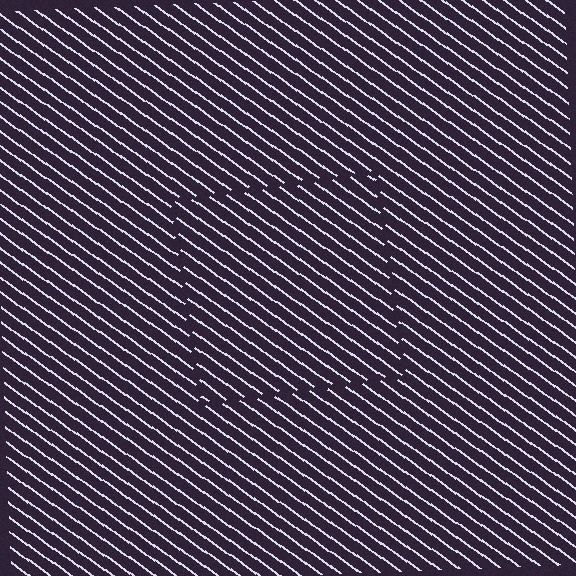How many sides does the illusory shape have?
4 sides — the line-ends trace a square.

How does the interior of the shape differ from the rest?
The interior of the shape contains the same grating, shifted by half a period — the contour is defined by the phase discontinuity where line-ends from the inner and outer gratings abut.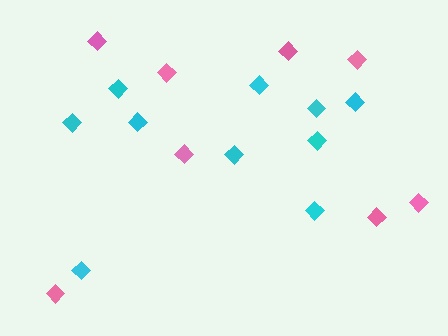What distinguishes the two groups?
There are 2 groups: one group of cyan diamonds (10) and one group of pink diamonds (8).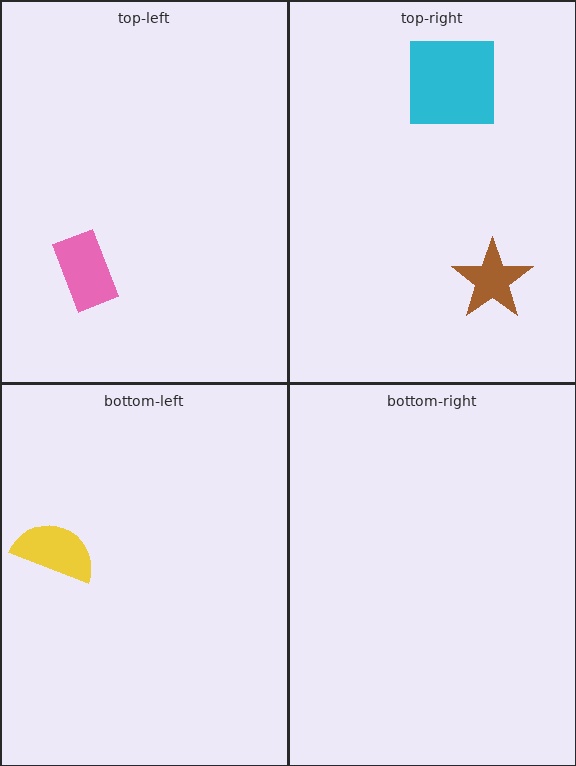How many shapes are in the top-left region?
1.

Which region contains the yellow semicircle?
The bottom-left region.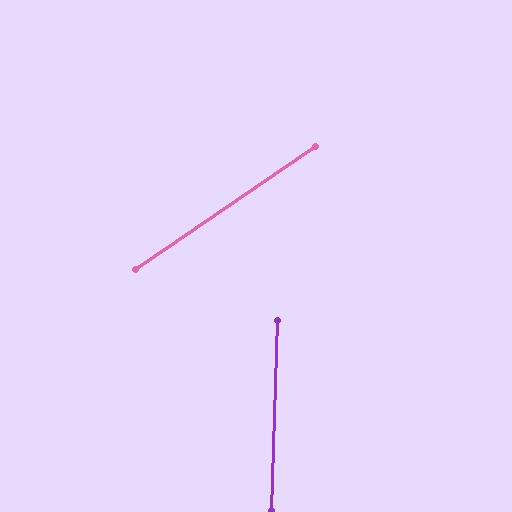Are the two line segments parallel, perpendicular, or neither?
Neither parallel nor perpendicular — they differ by about 54°.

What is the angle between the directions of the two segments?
Approximately 54 degrees.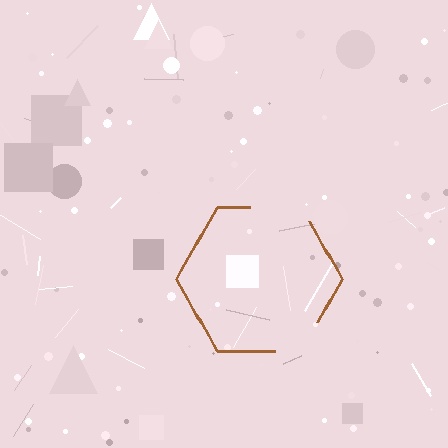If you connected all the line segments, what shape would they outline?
They would outline a hexagon.